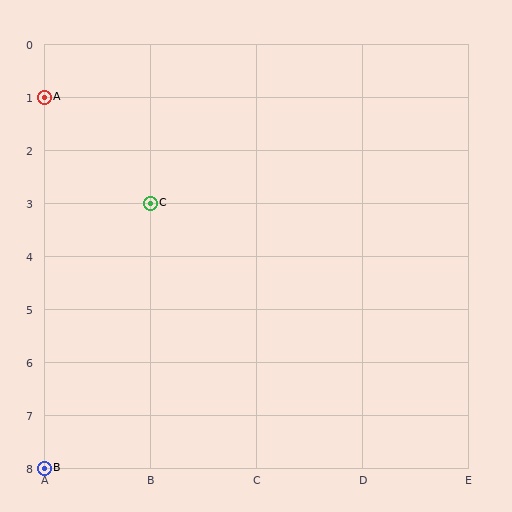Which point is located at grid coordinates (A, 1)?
Point A is at (A, 1).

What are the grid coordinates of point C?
Point C is at grid coordinates (B, 3).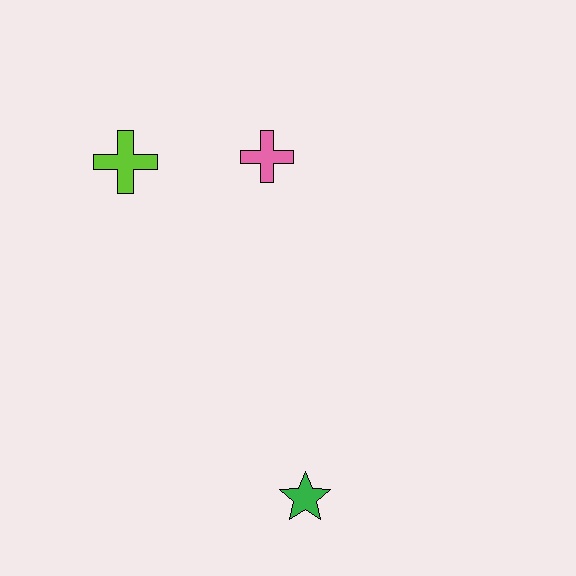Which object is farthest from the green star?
The lime cross is farthest from the green star.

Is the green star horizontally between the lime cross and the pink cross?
No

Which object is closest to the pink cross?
The lime cross is closest to the pink cross.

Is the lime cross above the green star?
Yes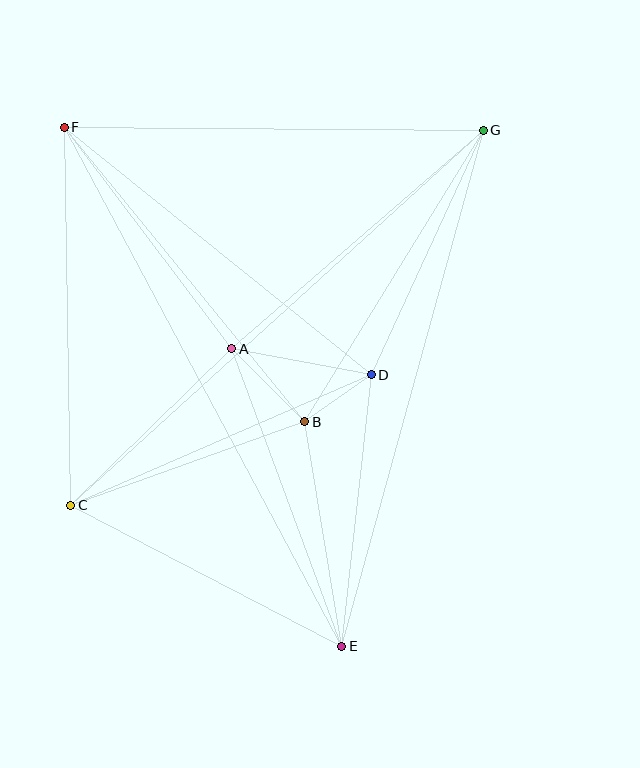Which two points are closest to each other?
Points B and D are closest to each other.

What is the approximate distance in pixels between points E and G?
The distance between E and G is approximately 535 pixels.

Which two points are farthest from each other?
Points E and F are farthest from each other.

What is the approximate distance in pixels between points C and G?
The distance between C and G is approximately 557 pixels.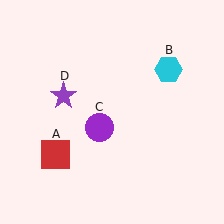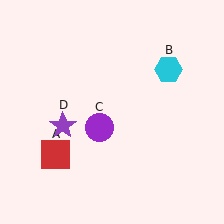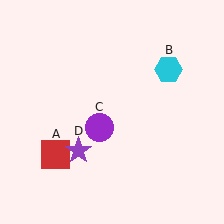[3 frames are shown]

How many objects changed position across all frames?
1 object changed position: purple star (object D).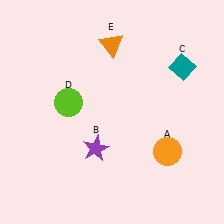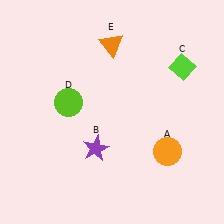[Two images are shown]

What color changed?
The diamond (C) changed from teal in Image 1 to lime in Image 2.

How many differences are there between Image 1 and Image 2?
There is 1 difference between the two images.